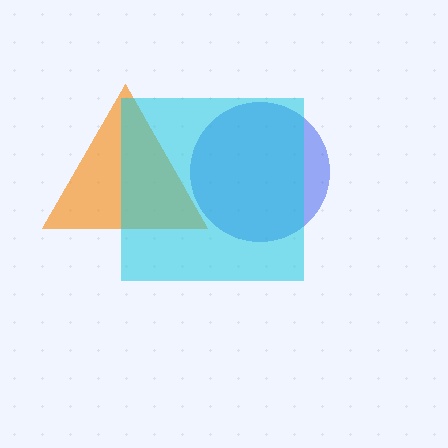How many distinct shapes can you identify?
There are 3 distinct shapes: an orange triangle, a blue circle, a cyan square.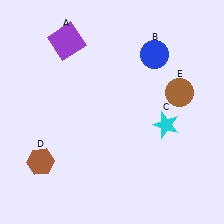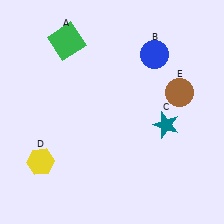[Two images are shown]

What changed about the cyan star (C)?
In Image 1, C is cyan. In Image 2, it changed to teal.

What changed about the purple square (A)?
In Image 1, A is purple. In Image 2, it changed to green.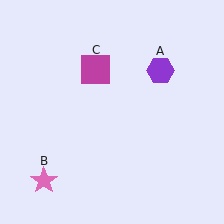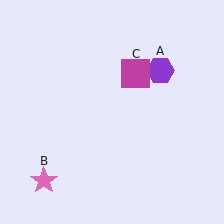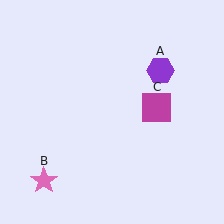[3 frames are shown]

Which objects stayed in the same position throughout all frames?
Purple hexagon (object A) and pink star (object B) remained stationary.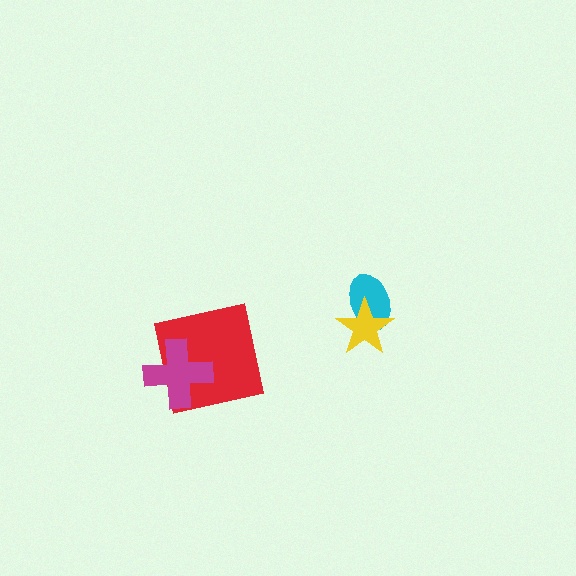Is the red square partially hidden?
Yes, it is partially covered by another shape.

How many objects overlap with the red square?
1 object overlaps with the red square.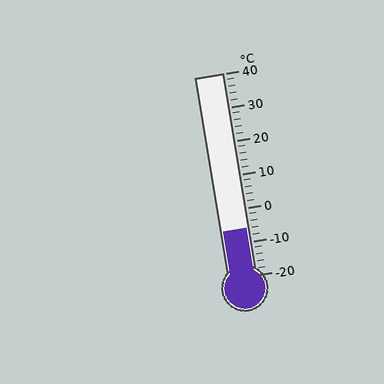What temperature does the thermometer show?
The thermometer shows approximately -6°C.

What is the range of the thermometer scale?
The thermometer scale ranges from -20°C to 40°C.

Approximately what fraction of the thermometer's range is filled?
The thermometer is filled to approximately 25% of its range.